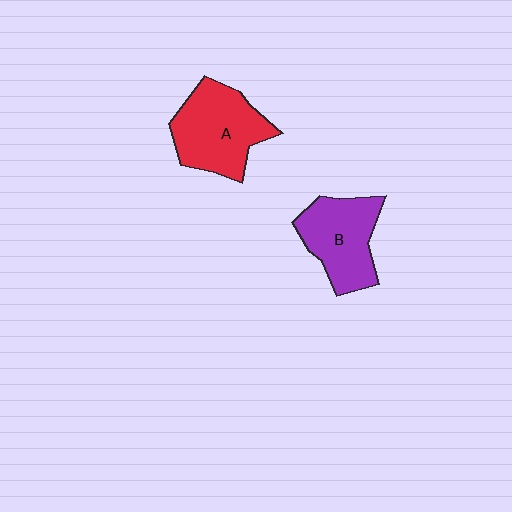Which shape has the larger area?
Shape A (red).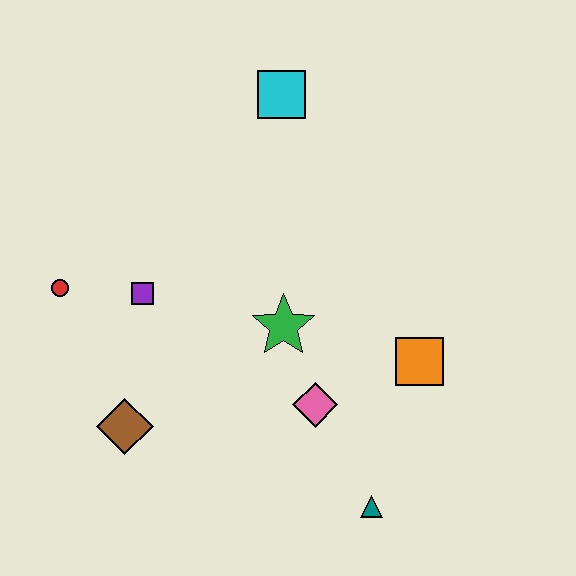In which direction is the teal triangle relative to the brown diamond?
The teal triangle is to the right of the brown diamond.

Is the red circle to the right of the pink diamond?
No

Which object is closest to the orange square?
The pink diamond is closest to the orange square.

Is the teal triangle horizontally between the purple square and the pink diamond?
No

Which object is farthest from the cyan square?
The teal triangle is farthest from the cyan square.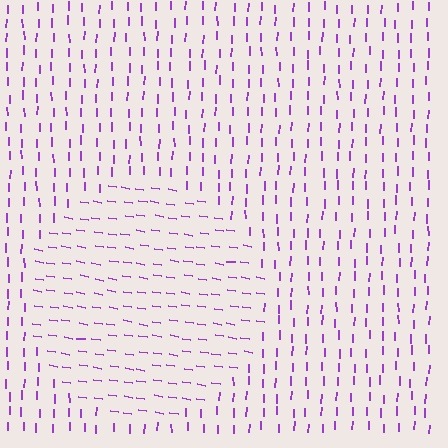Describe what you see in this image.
The image is filled with small purple line segments. A circle region in the image has lines oriented differently from the surrounding lines, creating a visible texture boundary.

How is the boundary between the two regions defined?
The boundary is defined purely by a change in line orientation (approximately 82 degrees difference). All lines are the same color and thickness.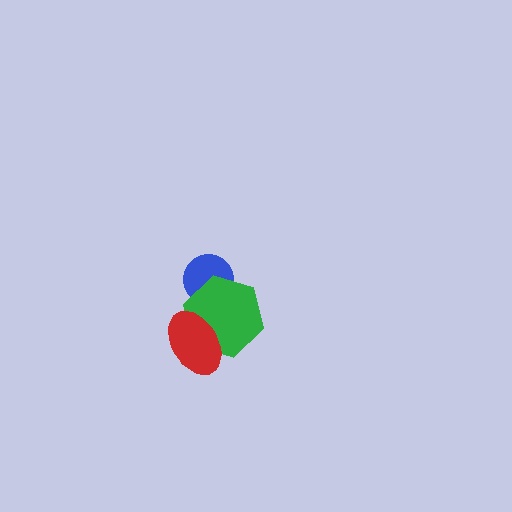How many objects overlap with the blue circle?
1 object overlaps with the blue circle.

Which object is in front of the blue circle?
The green hexagon is in front of the blue circle.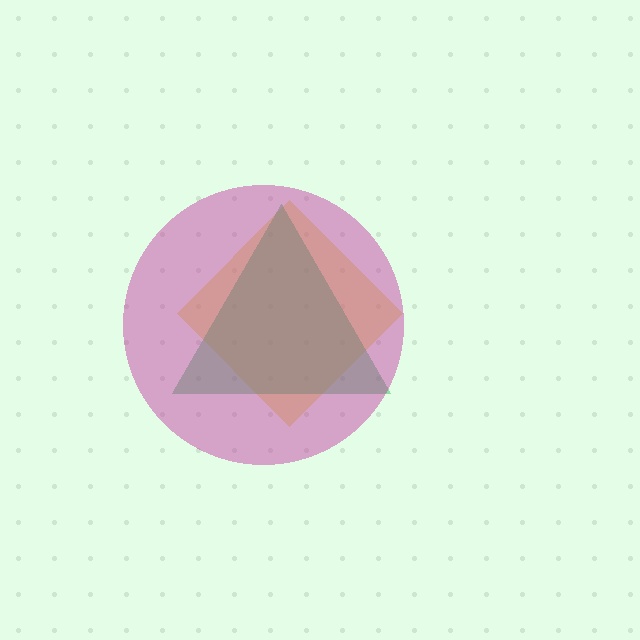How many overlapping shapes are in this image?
There are 3 overlapping shapes in the image.